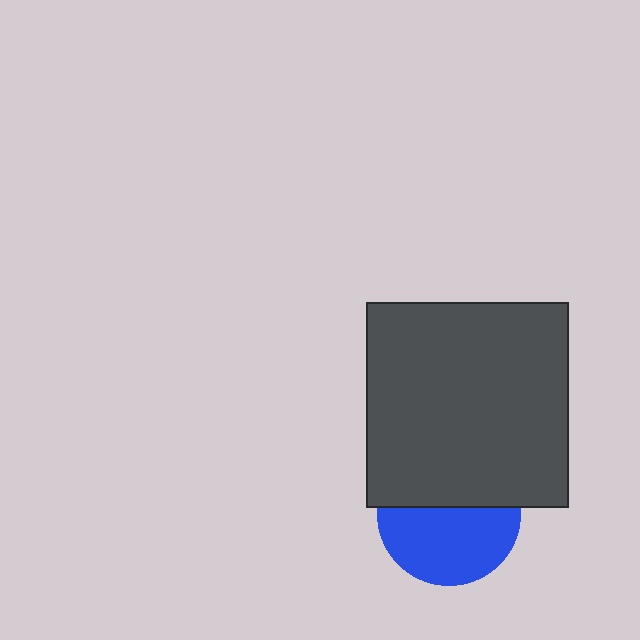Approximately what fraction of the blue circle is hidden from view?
Roughly 44% of the blue circle is hidden behind the dark gray rectangle.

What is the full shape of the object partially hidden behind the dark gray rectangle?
The partially hidden object is a blue circle.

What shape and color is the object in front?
The object in front is a dark gray rectangle.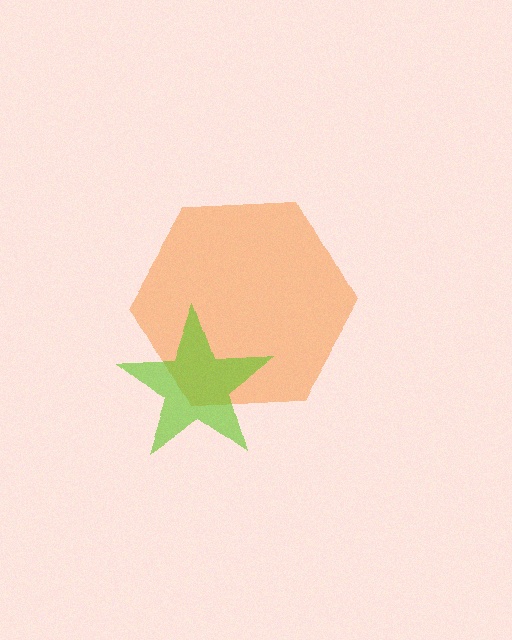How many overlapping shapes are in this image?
There are 2 overlapping shapes in the image.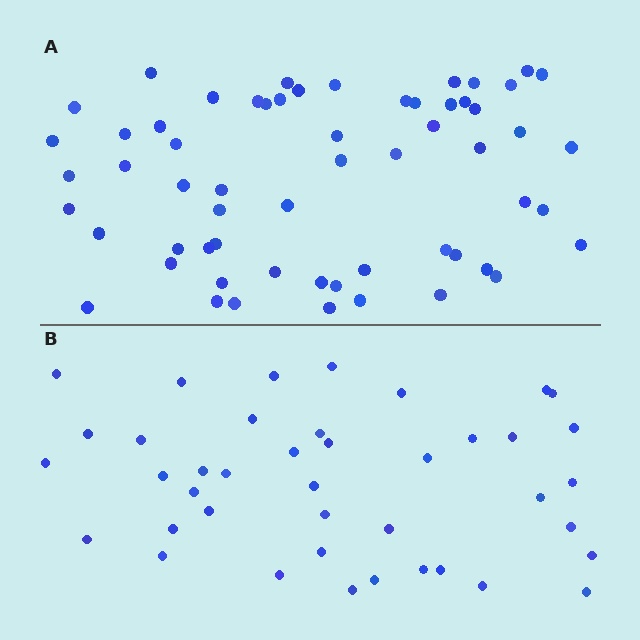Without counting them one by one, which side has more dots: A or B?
Region A (the top region) has more dots.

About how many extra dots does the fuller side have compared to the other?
Region A has approximately 20 more dots than region B.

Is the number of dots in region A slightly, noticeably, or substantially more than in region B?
Region A has substantially more. The ratio is roughly 1.5 to 1.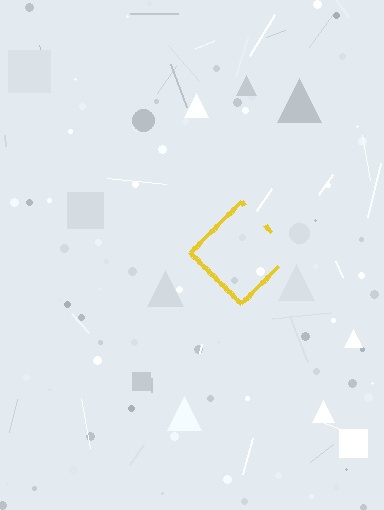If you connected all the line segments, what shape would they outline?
They would outline a diamond.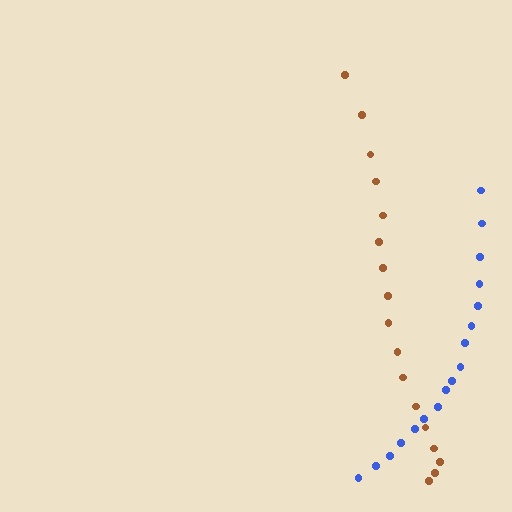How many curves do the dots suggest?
There are 2 distinct paths.